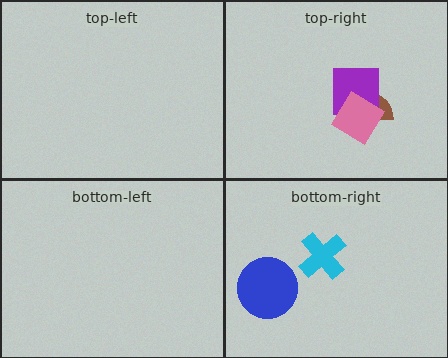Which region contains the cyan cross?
The bottom-right region.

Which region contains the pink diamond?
The top-right region.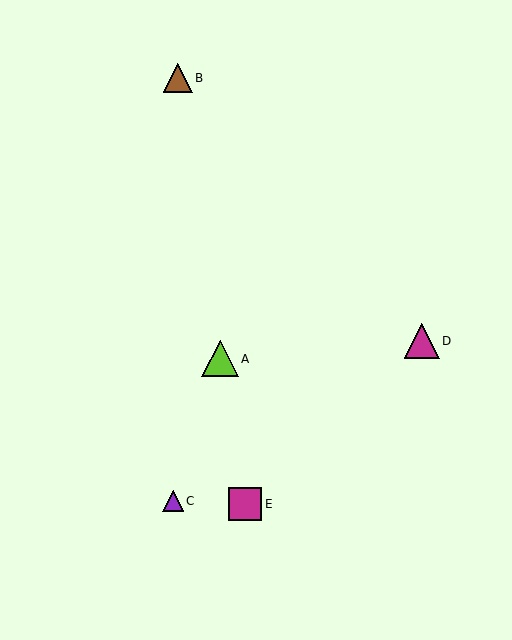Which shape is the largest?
The lime triangle (labeled A) is the largest.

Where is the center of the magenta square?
The center of the magenta square is at (245, 504).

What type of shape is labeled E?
Shape E is a magenta square.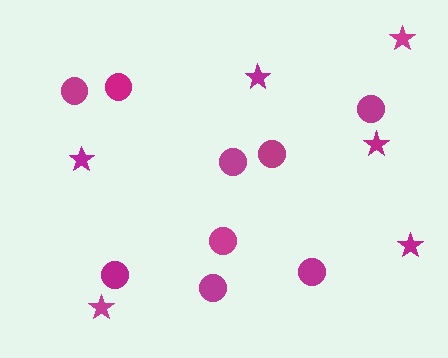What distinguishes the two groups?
There are 2 groups: one group of circles (9) and one group of stars (6).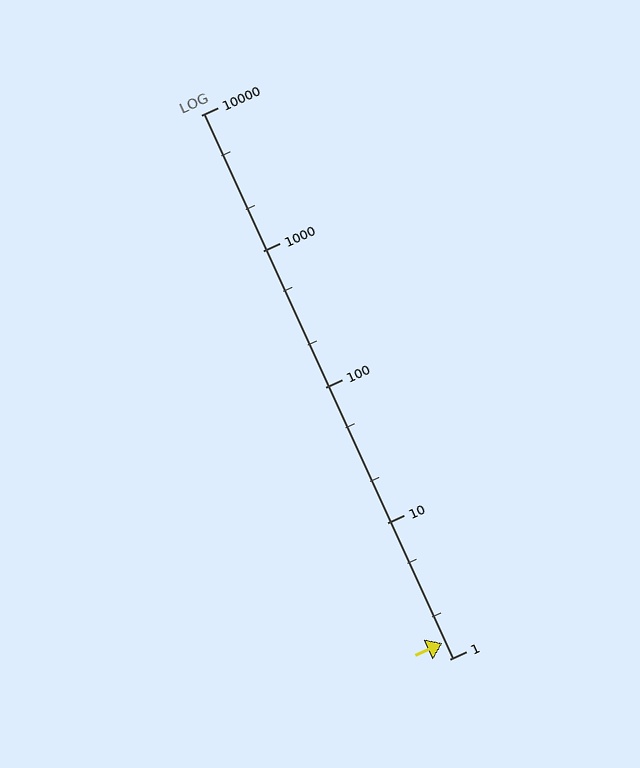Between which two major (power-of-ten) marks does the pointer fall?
The pointer is between 1 and 10.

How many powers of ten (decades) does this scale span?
The scale spans 4 decades, from 1 to 10000.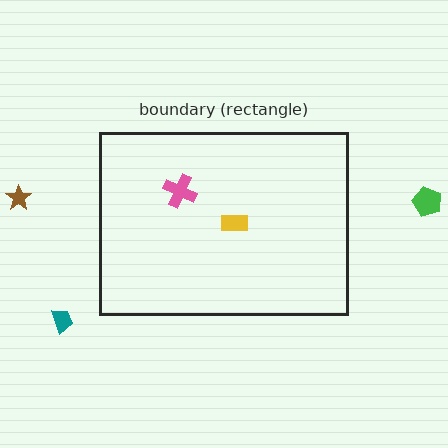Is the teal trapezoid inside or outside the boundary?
Outside.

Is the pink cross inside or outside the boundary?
Inside.